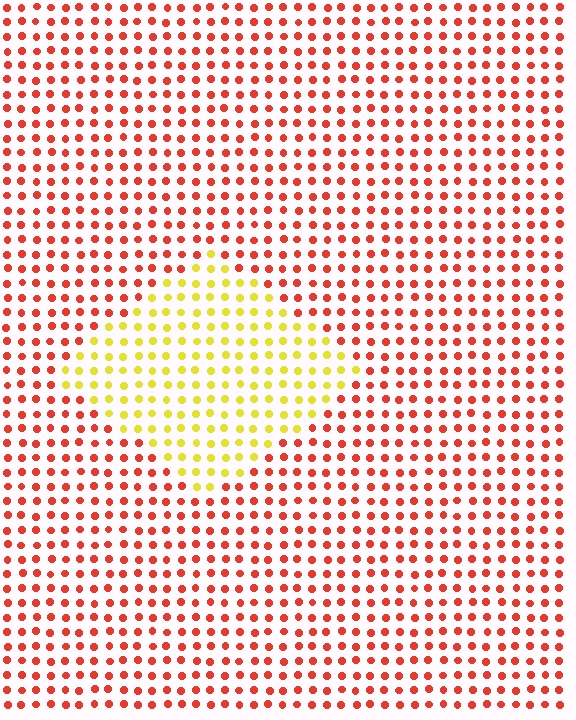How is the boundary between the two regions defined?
The boundary is defined purely by a slight shift in hue (about 56 degrees). Spacing, size, and orientation are identical on both sides.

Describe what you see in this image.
The image is filled with small red elements in a uniform arrangement. A diamond-shaped region is visible where the elements are tinted to a slightly different hue, forming a subtle color boundary.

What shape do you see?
I see a diamond.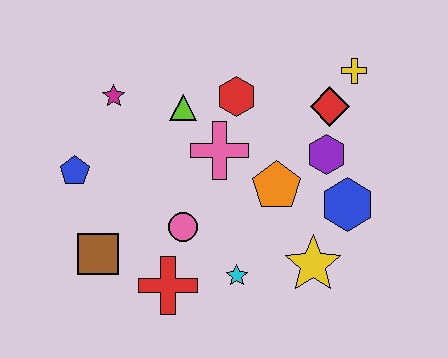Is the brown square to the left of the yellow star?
Yes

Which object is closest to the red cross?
The pink circle is closest to the red cross.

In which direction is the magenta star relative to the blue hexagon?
The magenta star is to the left of the blue hexagon.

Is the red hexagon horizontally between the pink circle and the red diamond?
Yes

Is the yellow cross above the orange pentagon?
Yes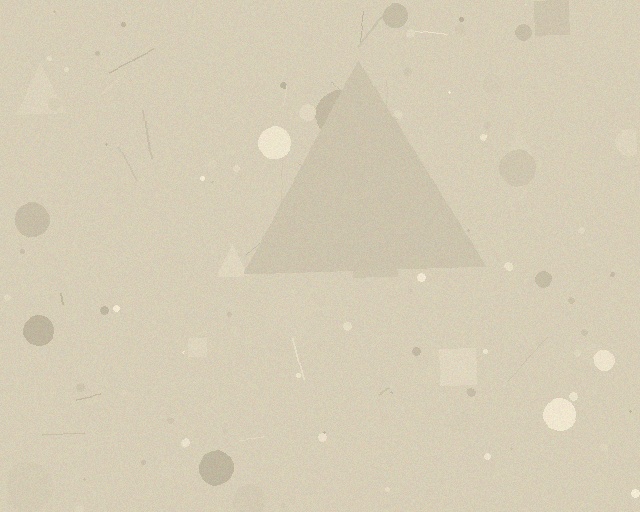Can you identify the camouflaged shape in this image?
The camouflaged shape is a triangle.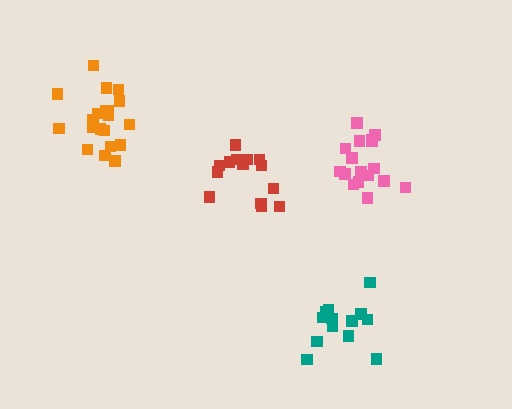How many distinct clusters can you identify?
There are 4 distinct clusters.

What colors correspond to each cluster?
The clusters are colored: red, orange, teal, pink.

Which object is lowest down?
The teal cluster is bottommost.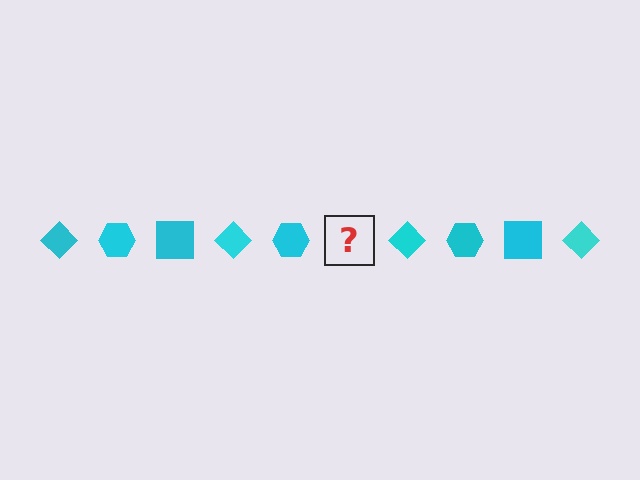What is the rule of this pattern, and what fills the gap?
The rule is that the pattern cycles through diamond, hexagon, square shapes in cyan. The gap should be filled with a cyan square.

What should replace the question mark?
The question mark should be replaced with a cyan square.